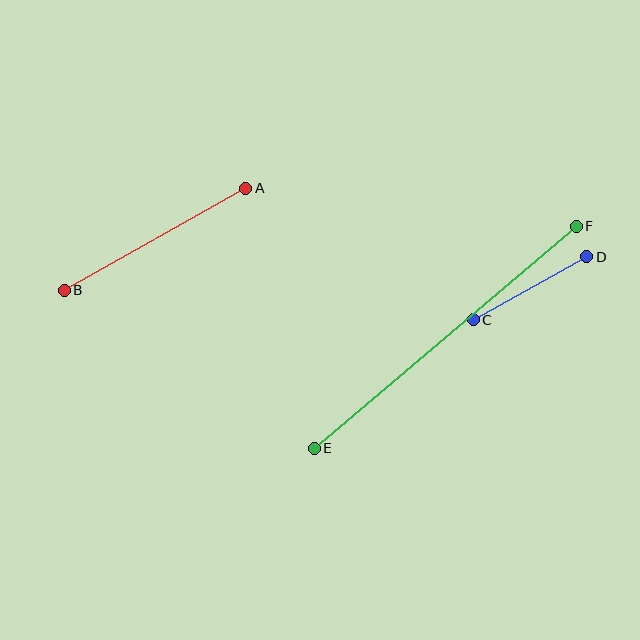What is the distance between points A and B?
The distance is approximately 209 pixels.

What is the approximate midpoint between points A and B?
The midpoint is at approximately (155, 239) pixels.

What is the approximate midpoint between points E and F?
The midpoint is at approximately (445, 337) pixels.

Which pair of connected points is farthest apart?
Points E and F are farthest apart.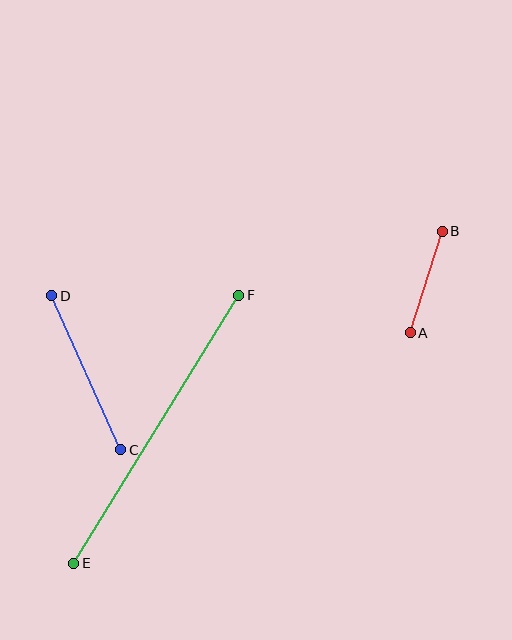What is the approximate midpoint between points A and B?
The midpoint is at approximately (426, 282) pixels.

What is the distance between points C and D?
The distance is approximately 169 pixels.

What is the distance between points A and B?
The distance is approximately 106 pixels.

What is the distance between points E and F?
The distance is approximately 315 pixels.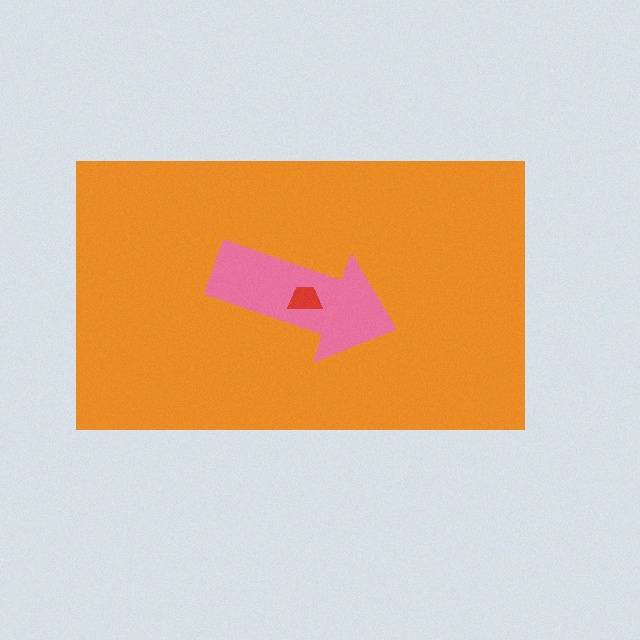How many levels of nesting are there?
3.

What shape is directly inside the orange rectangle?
The pink arrow.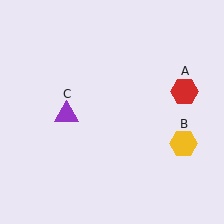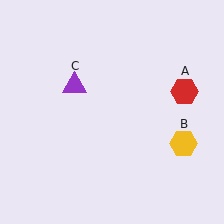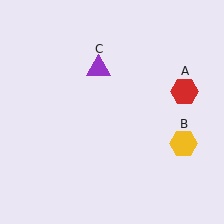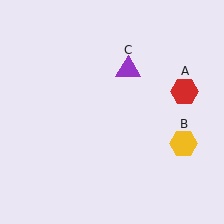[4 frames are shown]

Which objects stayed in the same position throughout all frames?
Red hexagon (object A) and yellow hexagon (object B) remained stationary.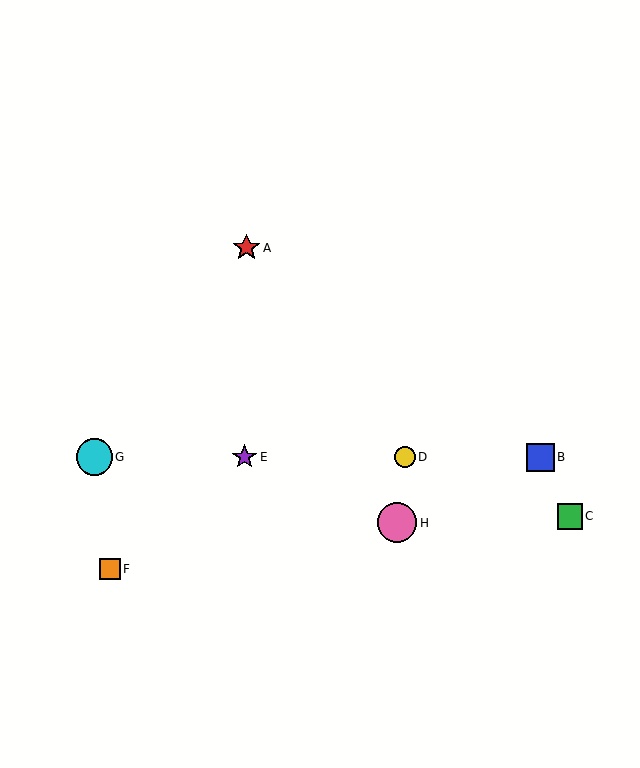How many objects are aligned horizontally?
4 objects (B, D, E, G) are aligned horizontally.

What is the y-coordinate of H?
Object H is at y≈523.